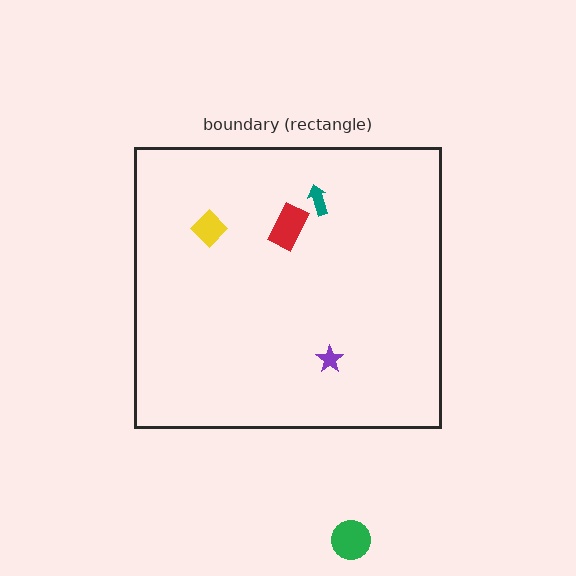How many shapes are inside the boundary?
4 inside, 1 outside.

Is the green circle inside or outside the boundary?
Outside.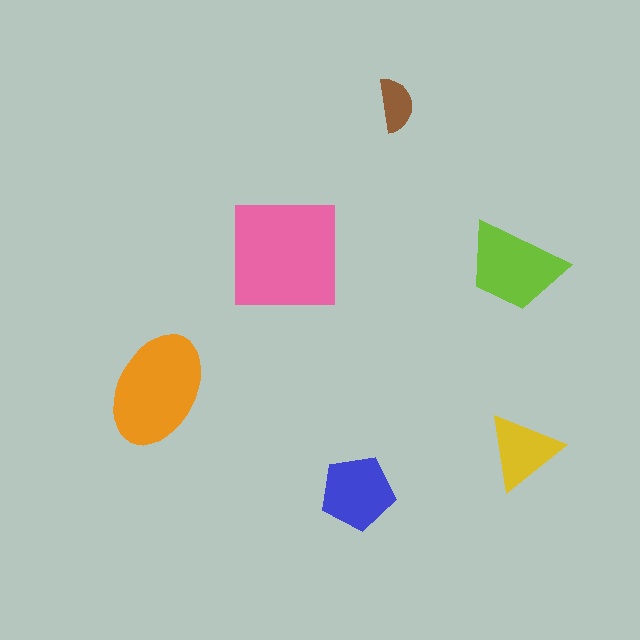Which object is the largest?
The pink square.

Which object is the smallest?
The brown semicircle.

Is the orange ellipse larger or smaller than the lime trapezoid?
Larger.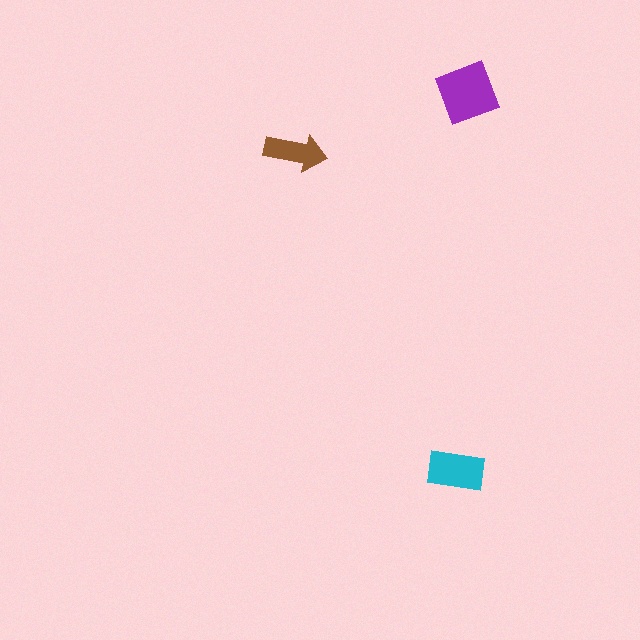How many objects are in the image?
There are 3 objects in the image.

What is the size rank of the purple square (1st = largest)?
1st.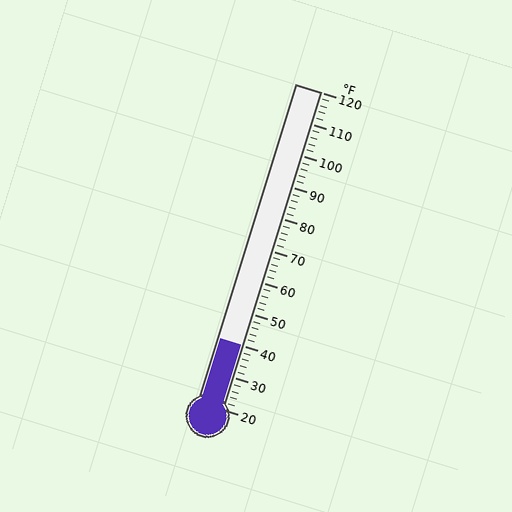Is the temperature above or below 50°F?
The temperature is below 50°F.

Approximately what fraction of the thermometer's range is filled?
The thermometer is filled to approximately 20% of its range.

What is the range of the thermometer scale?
The thermometer scale ranges from 20°F to 120°F.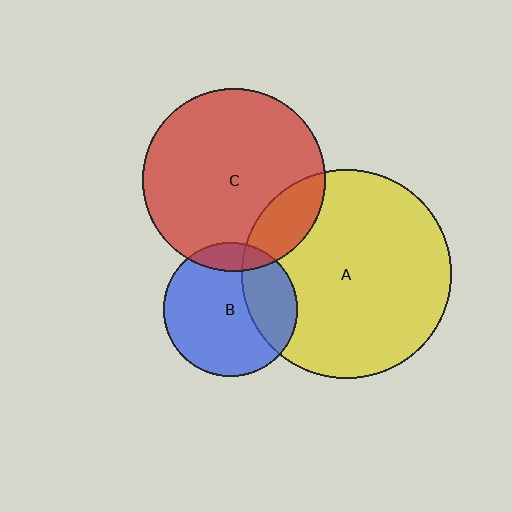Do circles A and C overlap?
Yes.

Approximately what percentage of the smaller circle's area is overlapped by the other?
Approximately 15%.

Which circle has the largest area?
Circle A (yellow).